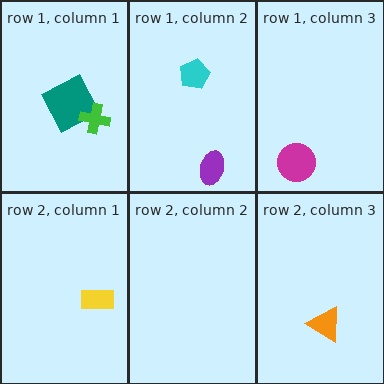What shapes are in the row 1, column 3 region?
The magenta circle.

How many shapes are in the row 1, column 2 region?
2.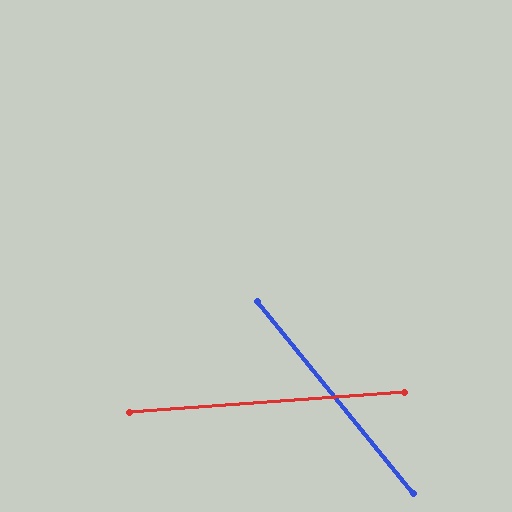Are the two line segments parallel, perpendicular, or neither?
Neither parallel nor perpendicular — they differ by about 55°.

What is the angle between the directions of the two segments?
Approximately 55 degrees.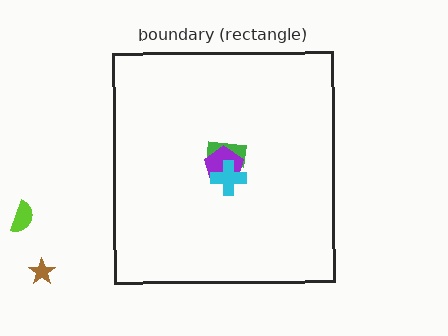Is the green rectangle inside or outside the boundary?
Inside.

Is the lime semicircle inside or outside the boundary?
Outside.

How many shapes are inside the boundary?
3 inside, 2 outside.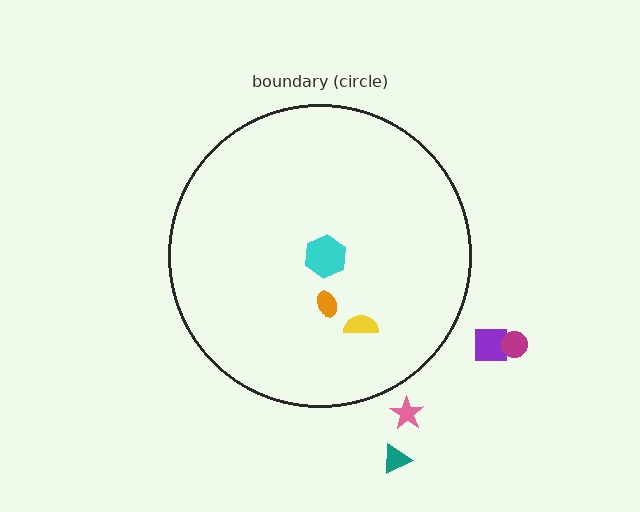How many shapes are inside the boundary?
3 inside, 4 outside.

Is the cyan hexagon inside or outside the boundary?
Inside.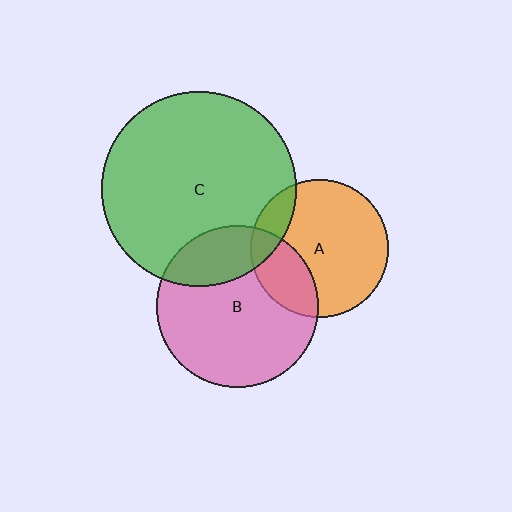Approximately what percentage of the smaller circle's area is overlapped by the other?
Approximately 15%.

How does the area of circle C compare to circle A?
Approximately 2.0 times.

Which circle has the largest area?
Circle C (green).